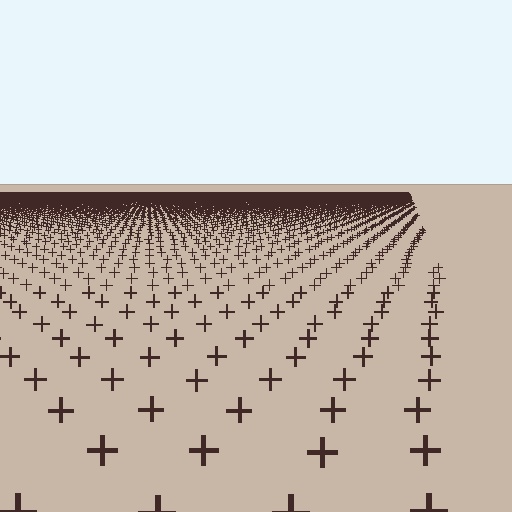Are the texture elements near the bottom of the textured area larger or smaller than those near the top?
Larger. Near the bottom, elements are closer to the viewer and appear at a bigger on-screen size.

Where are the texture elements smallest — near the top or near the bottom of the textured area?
Near the top.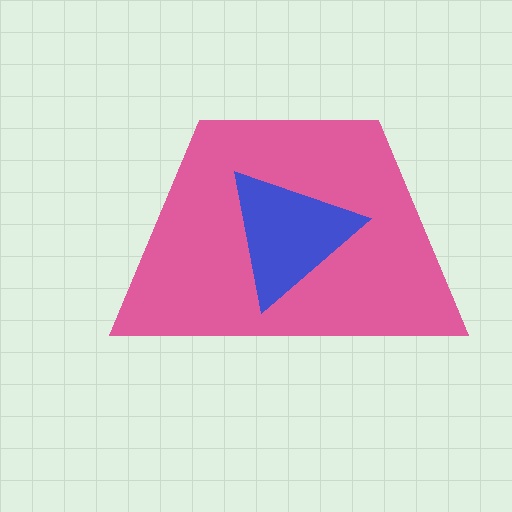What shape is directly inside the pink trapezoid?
The blue triangle.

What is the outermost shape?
The pink trapezoid.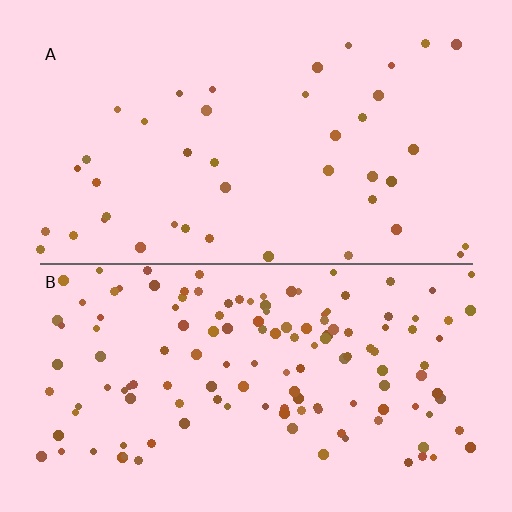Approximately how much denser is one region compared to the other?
Approximately 3.3× — region B over region A.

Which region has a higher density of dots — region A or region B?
B (the bottom).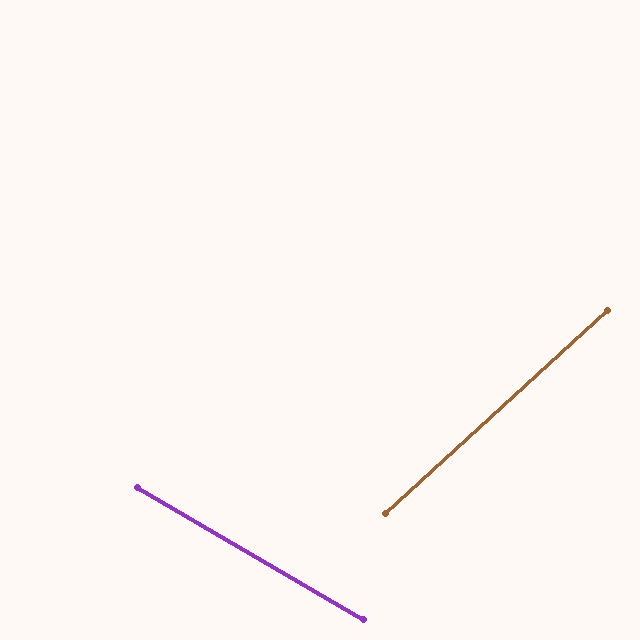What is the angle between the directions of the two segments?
Approximately 73 degrees.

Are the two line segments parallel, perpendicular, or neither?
Neither parallel nor perpendicular — they differ by about 73°.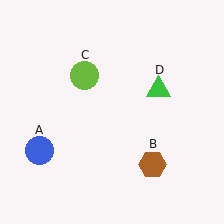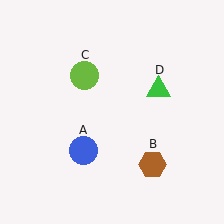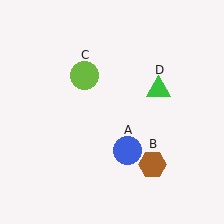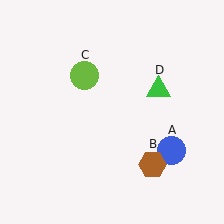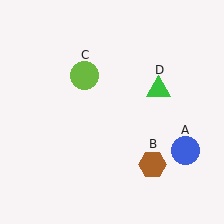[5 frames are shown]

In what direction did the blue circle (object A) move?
The blue circle (object A) moved right.